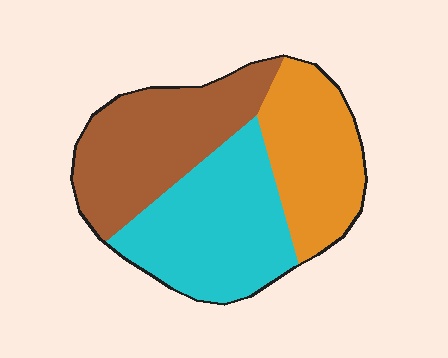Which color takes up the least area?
Orange, at roughly 30%.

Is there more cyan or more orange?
Cyan.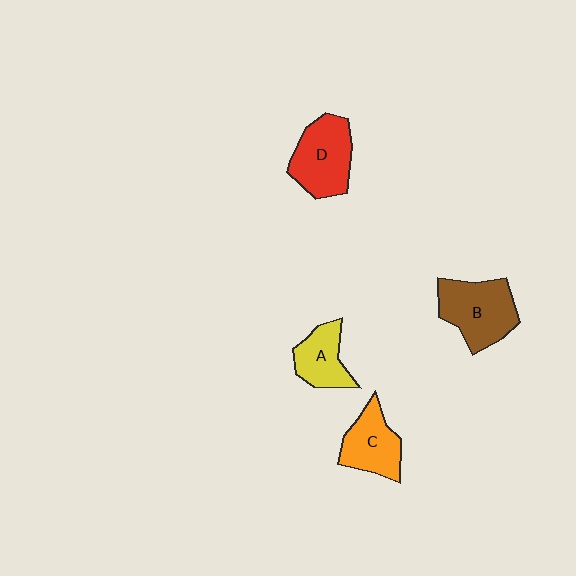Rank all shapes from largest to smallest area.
From largest to smallest: B (brown), D (red), C (orange), A (yellow).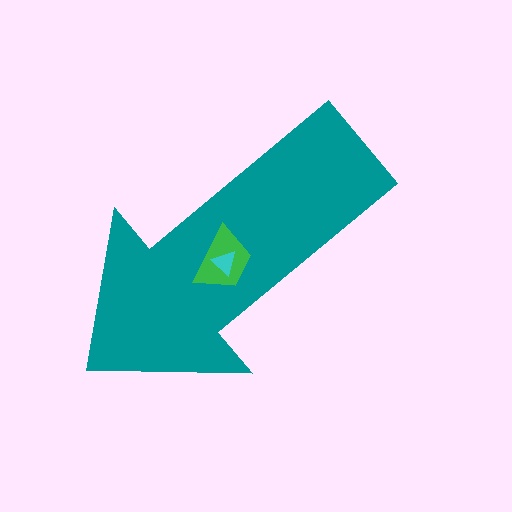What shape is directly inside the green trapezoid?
The cyan triangle.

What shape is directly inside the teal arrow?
The green trapezoid.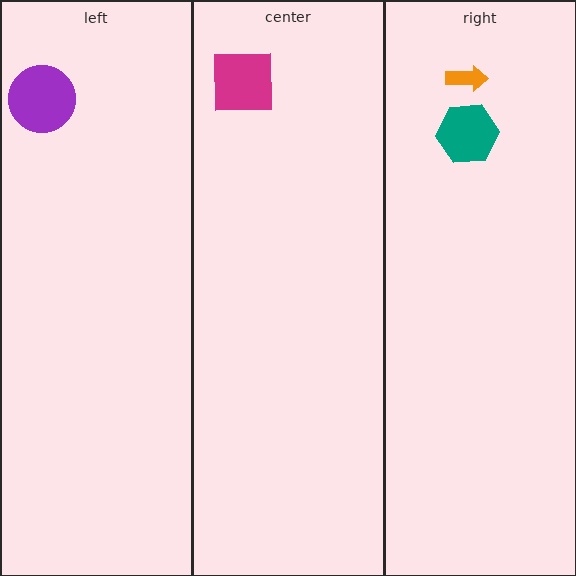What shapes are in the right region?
The orange arrow, the teal hexagon.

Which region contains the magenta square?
The center region.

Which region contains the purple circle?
The left region.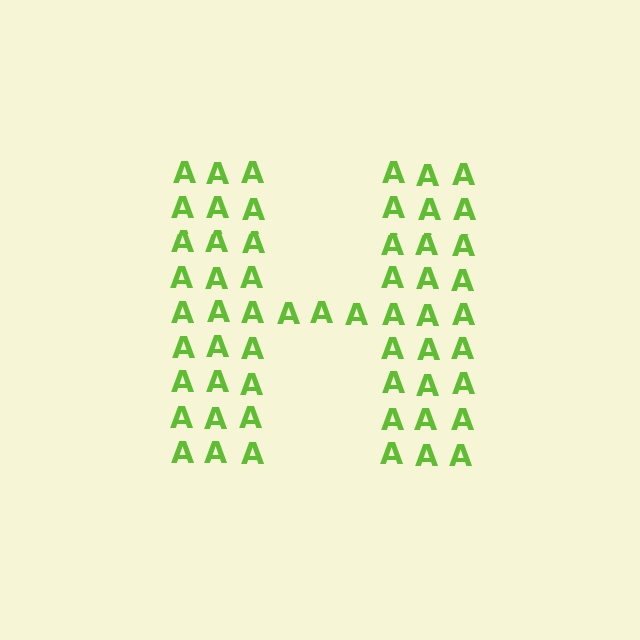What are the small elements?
The small elements are letter A's.